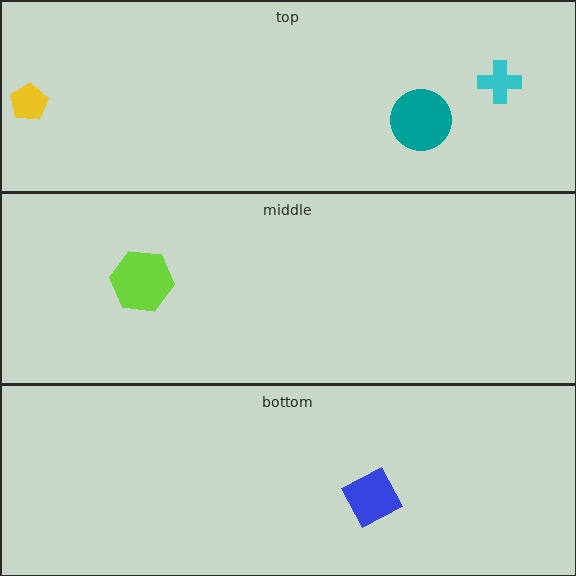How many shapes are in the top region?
3.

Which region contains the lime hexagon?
The middle region.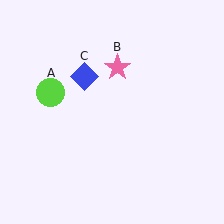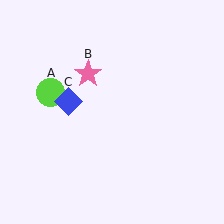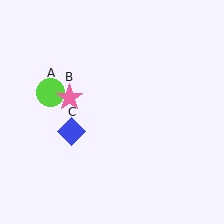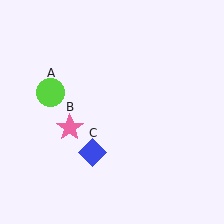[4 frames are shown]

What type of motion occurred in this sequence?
The pink star (object B), blue diamond (object C) rotated counterclockwise around the center of the scene.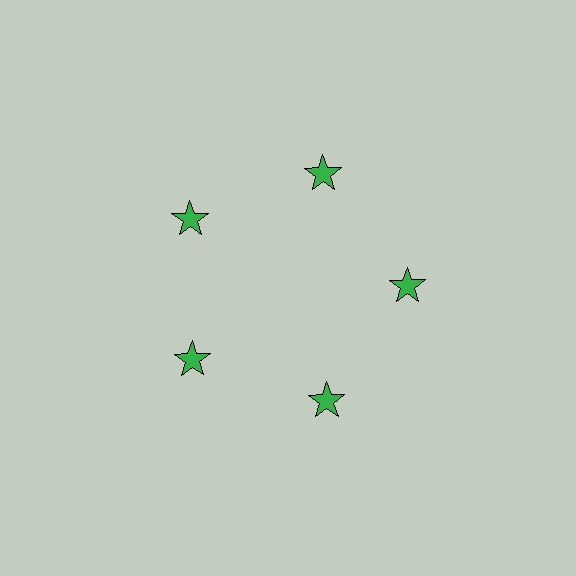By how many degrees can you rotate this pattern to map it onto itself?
The pattern maps onto itself every 72 degrees of rotation.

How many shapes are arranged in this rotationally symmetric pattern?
There are 5 shapes, arranged in 5 groups of 1.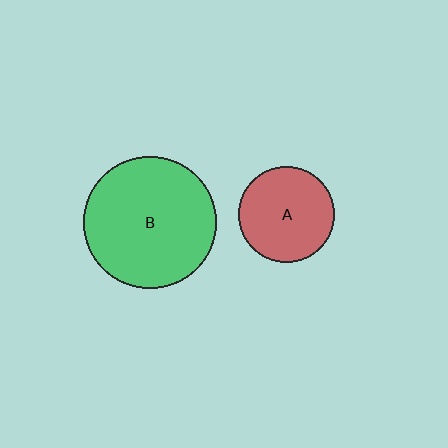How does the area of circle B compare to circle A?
Approximately 1.9 times.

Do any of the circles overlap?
No, none of the circles overlap.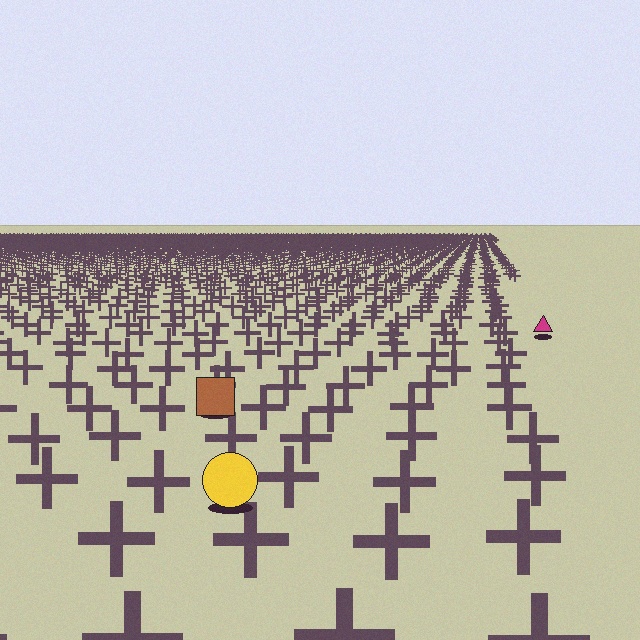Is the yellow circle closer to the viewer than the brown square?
Yes. The yellow circle is closer — you can tell from the texture gradient: the ground texture is coarser near it.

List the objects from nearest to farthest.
From nearest to farthest: the yellow circle, the brown square, the magenta triangle.